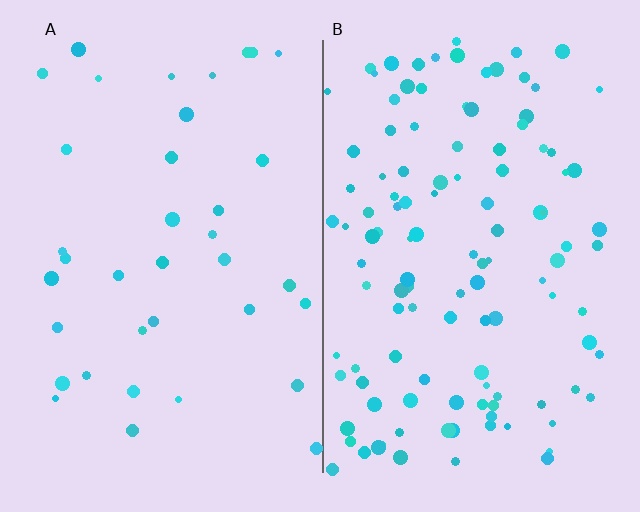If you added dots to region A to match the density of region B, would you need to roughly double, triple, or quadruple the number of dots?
Approximately triple.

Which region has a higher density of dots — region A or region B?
B (the right).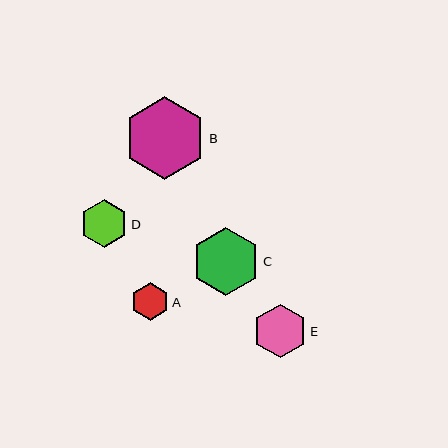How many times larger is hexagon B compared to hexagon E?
Hexagon B is approximately 1.5 times the size of hexagon E.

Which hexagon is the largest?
Hexagon B is the largest with a size of approximately 82 pixels.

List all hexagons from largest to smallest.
From largest to smallest: B, C, E, D, A.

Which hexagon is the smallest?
Hexagon A is the smallest with a size of approximately 38 pixels.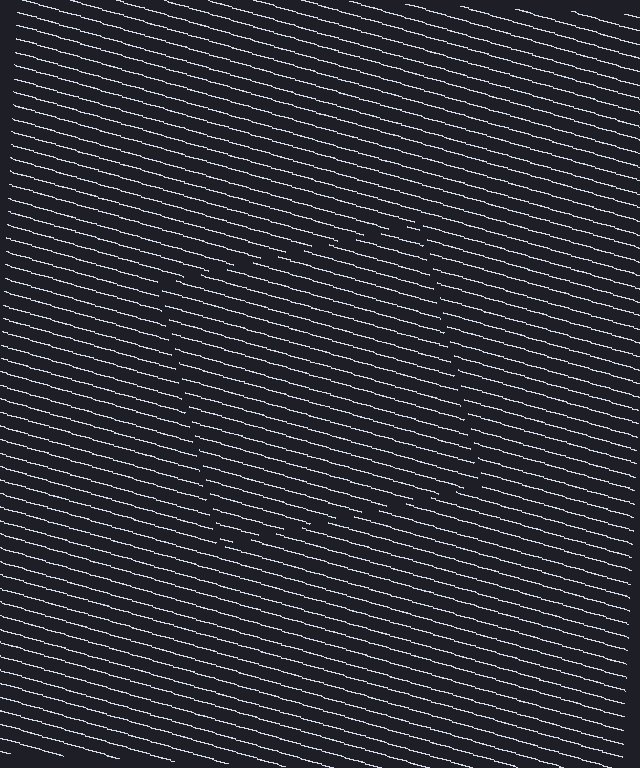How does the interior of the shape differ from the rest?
The interior of the shape contains the same grating, shifted by half a period — the contour is defined by the phase discontinuity where line-ends from the inner and outer gratings abut.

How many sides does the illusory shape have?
4 sides — the line-ends trace a square.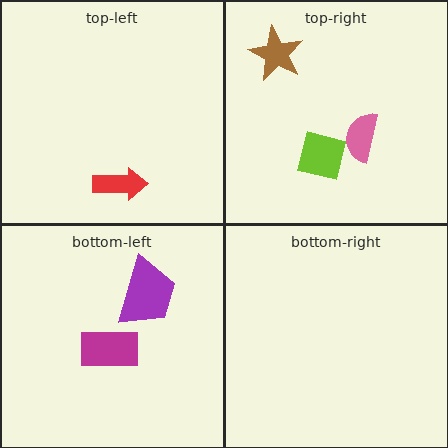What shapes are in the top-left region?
The red arrow.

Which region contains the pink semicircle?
The top-right region.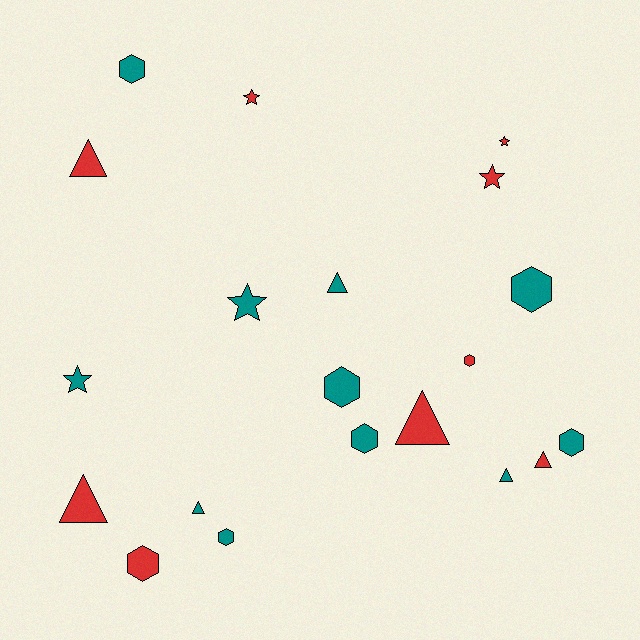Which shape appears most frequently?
Hexagon, with 8 objects.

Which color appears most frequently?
Teal, with 11 objects.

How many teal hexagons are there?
There are 6 teal hexagons.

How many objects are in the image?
There are 20 objects.